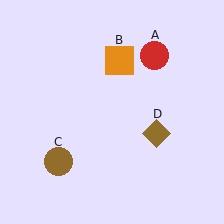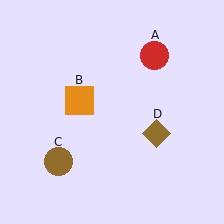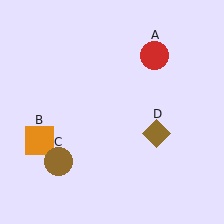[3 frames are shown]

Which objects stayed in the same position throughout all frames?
Red circle (object A) and brown circle (object C) and brown diamond (object D) remained stationary.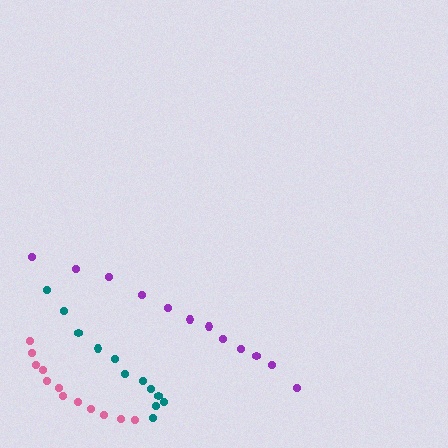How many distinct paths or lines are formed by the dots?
There are 3 distinct paths.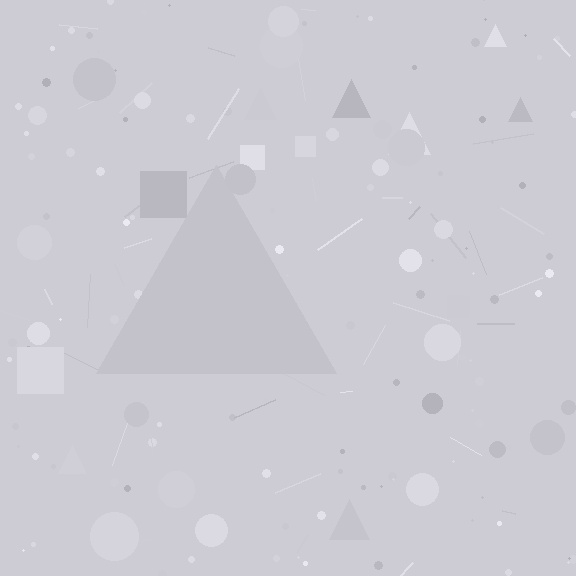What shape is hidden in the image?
A triangle is hidden in the image.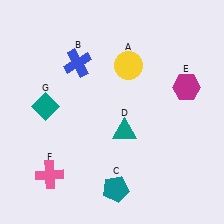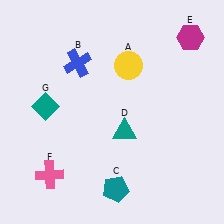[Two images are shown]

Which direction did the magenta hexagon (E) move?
The magenta hexagon (E) moved up.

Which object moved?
The magenta hexagon (E) moved up.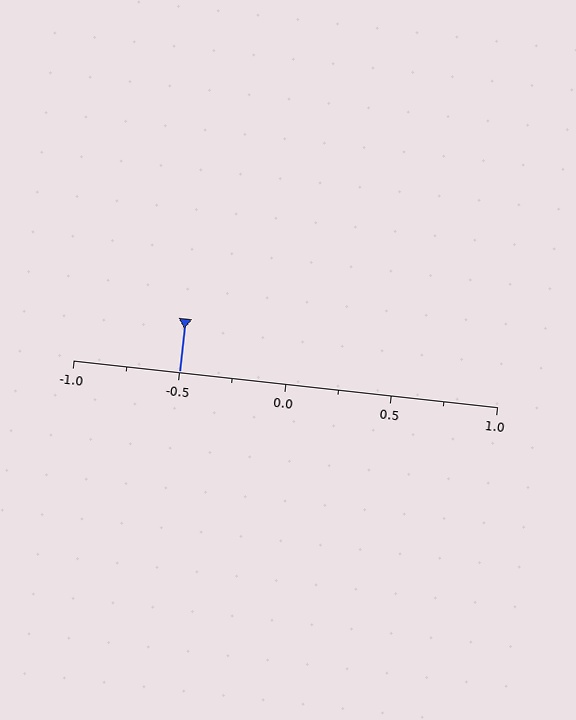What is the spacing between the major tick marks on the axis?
The major ticks are spaced 0.5 apart.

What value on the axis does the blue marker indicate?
The marker indicates approximately -0.5.